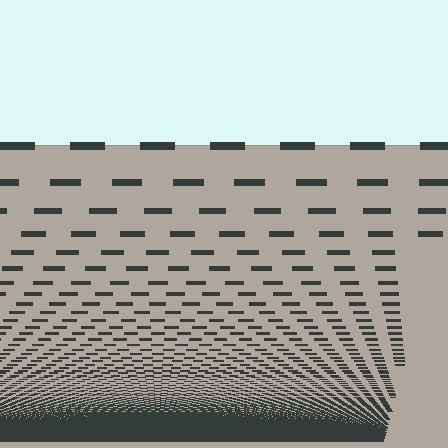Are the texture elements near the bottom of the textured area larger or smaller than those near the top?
Smaller. The gradient is inverted — elements near the bottom are smaller and denser.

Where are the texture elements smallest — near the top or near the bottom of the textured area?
Near the bottom.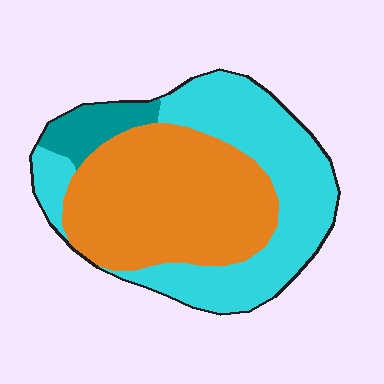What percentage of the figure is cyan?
Cyan covers around 45% of the figure.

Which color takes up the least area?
Teal, at roughly 10%.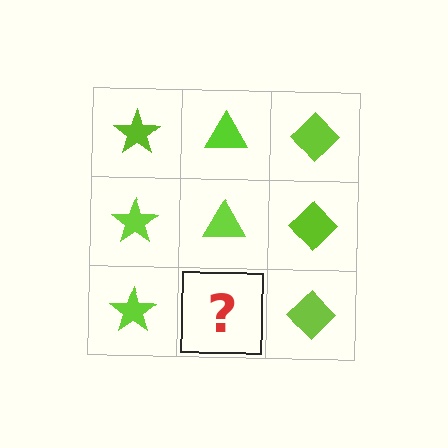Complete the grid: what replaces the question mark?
The question mark should be replaced with a lime triangle.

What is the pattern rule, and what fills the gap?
The rule is that each column has a consistent shape. The gap should be filled with a lime triangle.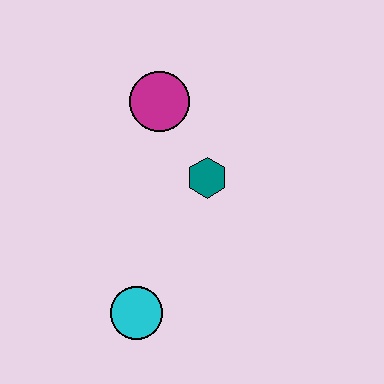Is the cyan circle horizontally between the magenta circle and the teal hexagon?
No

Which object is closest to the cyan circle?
The teal hexagon is closest to the cyan circle.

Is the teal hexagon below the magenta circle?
Yes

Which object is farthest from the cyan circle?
The magenta circle is farthest from the cyan circle.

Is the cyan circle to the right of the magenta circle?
No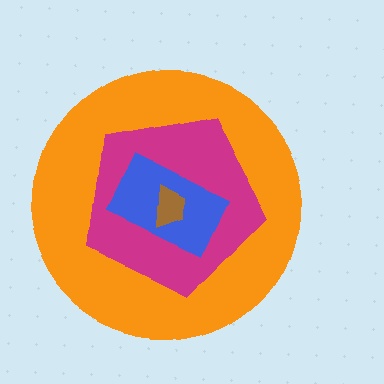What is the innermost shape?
The brown trapezoid.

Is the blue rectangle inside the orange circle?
Yes.